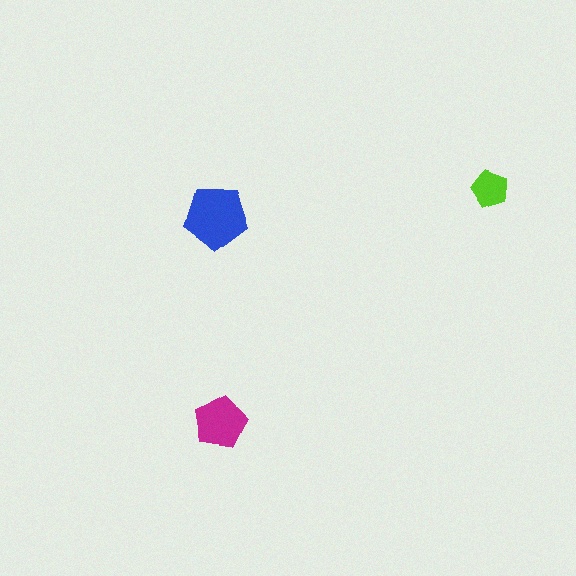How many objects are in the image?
There are 3 objects in the image.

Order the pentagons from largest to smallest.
the blue one, the magenta one, the lime one.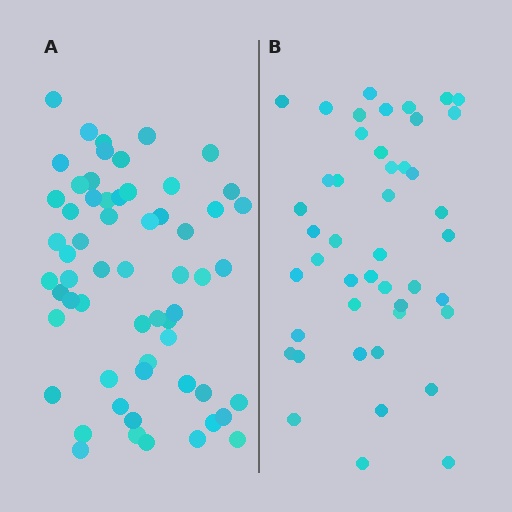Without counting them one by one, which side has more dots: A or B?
Region A (the left region) has more dots.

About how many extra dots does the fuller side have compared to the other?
Region A has approximately 15 more dots than region B.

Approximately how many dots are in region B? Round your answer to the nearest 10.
About 40 dots. (The exact count is 45, which rounds to 40.)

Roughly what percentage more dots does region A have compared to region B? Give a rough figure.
About 35% more.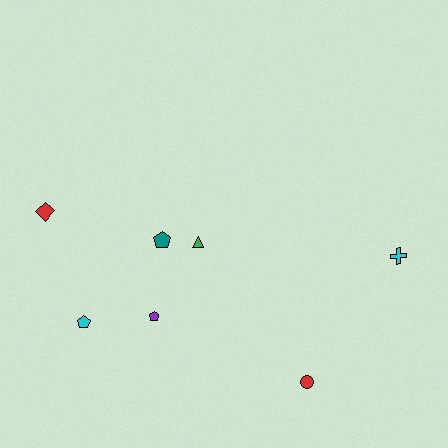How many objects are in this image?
There are 7 objects.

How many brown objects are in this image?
There are no brown objects.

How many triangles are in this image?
There is 1 triangle.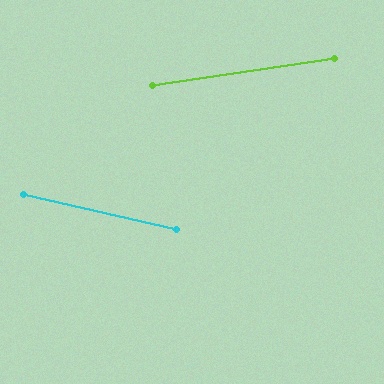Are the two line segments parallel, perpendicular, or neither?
Neither parallel nor perpendicular — they differ by about 22°.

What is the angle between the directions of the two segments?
Approximately 22 degrees.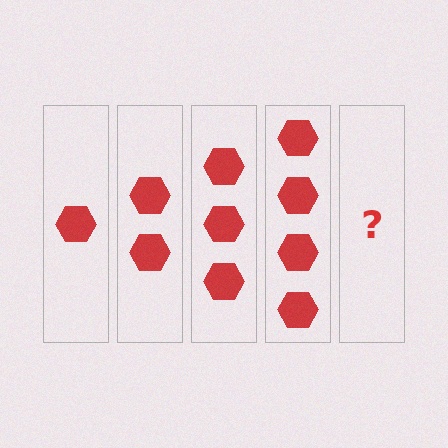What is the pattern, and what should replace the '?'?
The pattern is that each step adds one more hexagon. The '?' should be 5 hexagons.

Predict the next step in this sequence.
The next step is 5 hexagons.